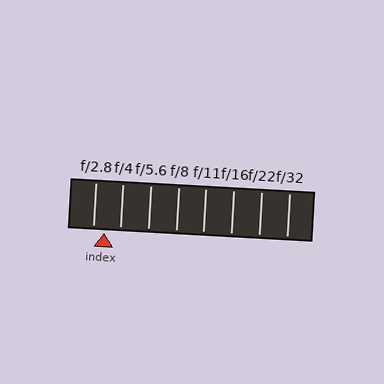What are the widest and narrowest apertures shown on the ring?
The widest aperture shown is f/2.8 and the narrowest is f/32.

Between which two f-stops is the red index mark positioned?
The index mark is between f/2.8 and f/4.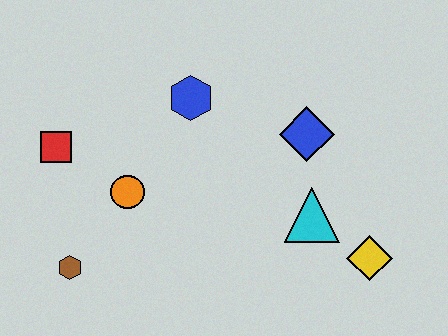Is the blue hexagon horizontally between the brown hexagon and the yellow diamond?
Yes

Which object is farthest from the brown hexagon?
The yellow diamond is farthest from the brown hexagon.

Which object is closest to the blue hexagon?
The orange circle is closest to the blue hexagon.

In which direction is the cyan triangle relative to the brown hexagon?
The cyan triangle is to the right of the brown hexagon.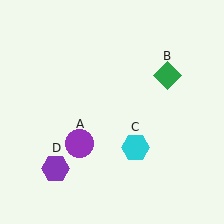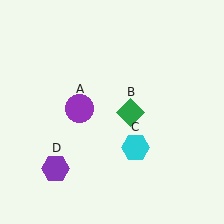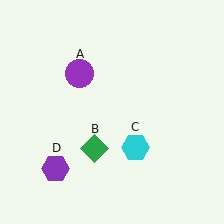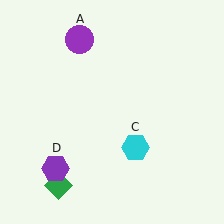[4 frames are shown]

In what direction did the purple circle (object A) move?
The purple circle (object A) moved up.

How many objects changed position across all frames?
2 objects changed position: purple circle (object A), green diamond (object B).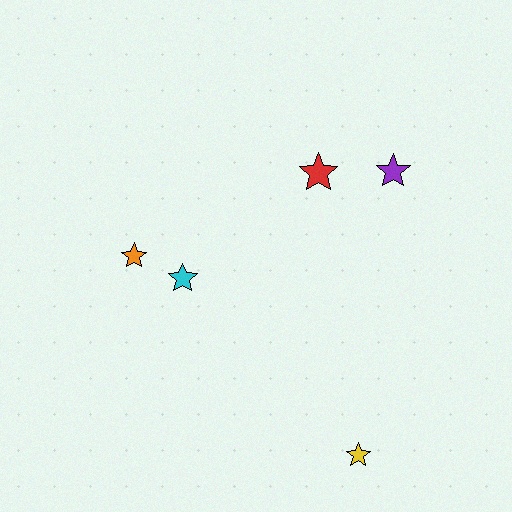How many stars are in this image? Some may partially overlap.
There are 5 stars.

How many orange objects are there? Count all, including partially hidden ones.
There is 1 orange object.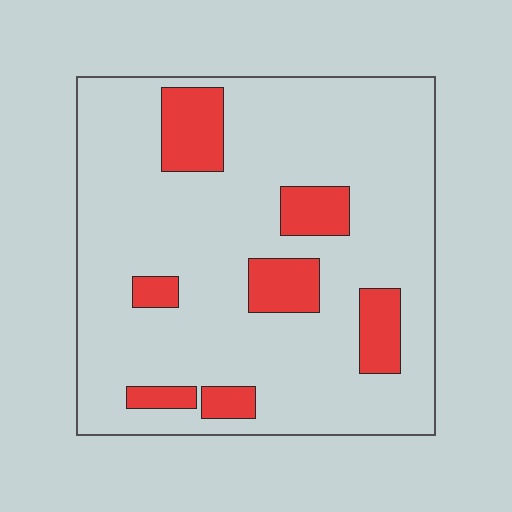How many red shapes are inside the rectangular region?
7.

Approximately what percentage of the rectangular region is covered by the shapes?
Approximately 15%.